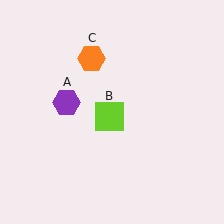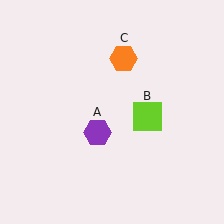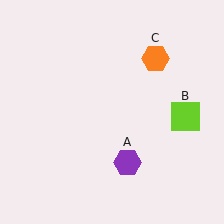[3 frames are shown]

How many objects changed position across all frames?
3 objects changed position: purple hexagon (object A), lime square (object B), orange hexagon (object C).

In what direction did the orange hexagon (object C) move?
The orange hexagon (object C) moved right.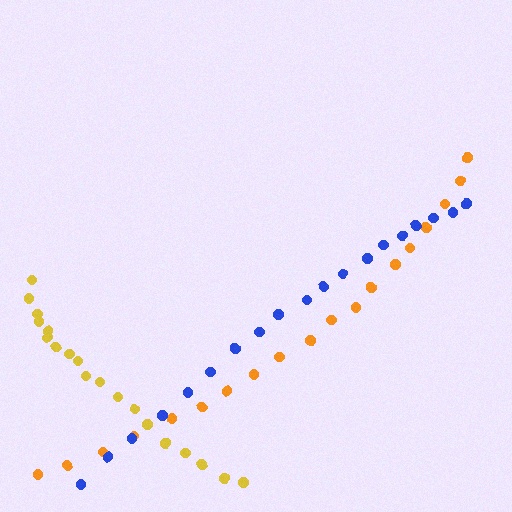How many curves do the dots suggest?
There are 3 distinct paths.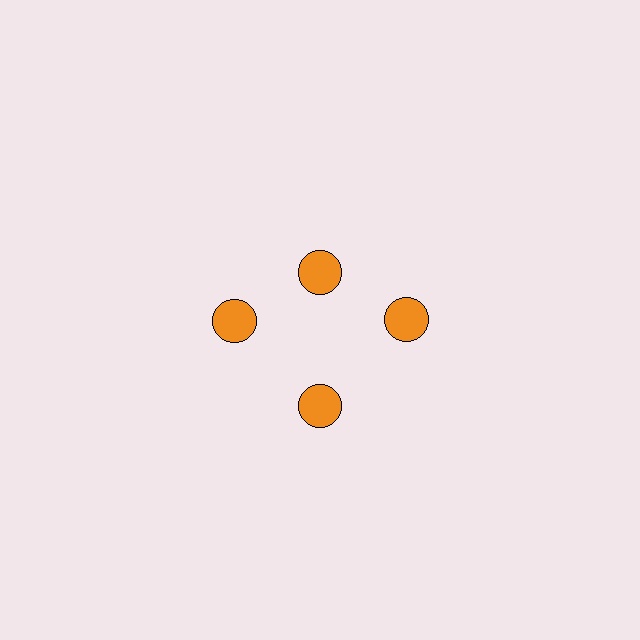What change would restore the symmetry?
The symmetry would be restored by moving it outward, back onto the ring so that all 4 circles sit at equal angles and equal distance from the center.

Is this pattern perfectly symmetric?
No. The 4 orange circles are arranged in a ring, but one element near the 12 o'clock position is pulled inward toward the center, breaking the 4-fold rotational symmetry.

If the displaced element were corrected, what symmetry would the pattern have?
It would have 4-fold rotational symmetry — the pattern would map onto itself every 90 degrees.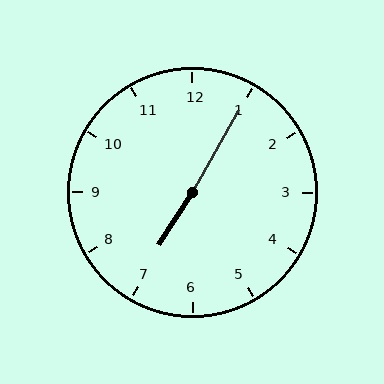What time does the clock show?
7:05.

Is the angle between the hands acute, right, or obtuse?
It is obtuse.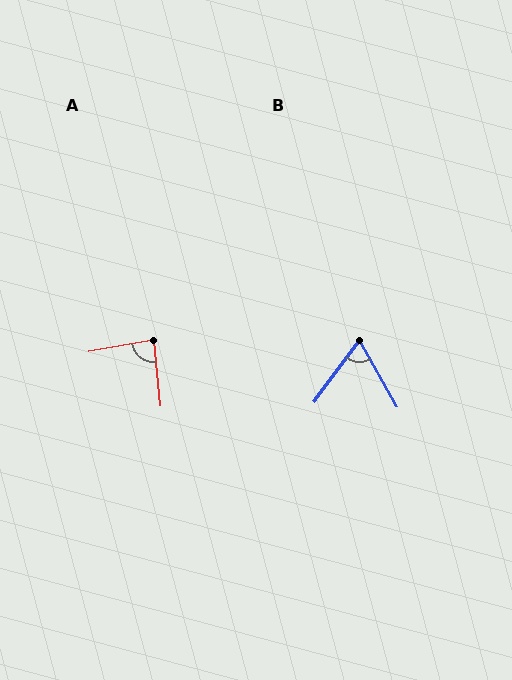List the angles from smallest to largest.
B (66°), A (86°).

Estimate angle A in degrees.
Approximately 86 degrees.